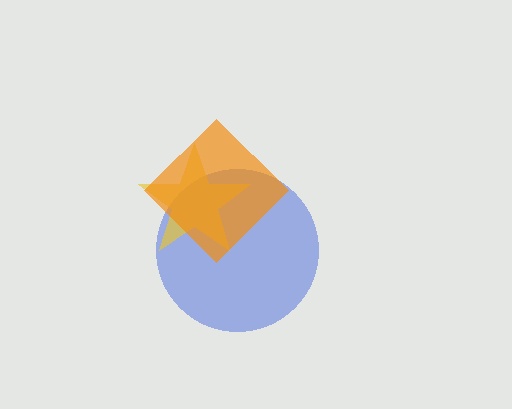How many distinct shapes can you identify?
There are 3 distinct shapes: a blue circle, a yellow star, an orange diamond.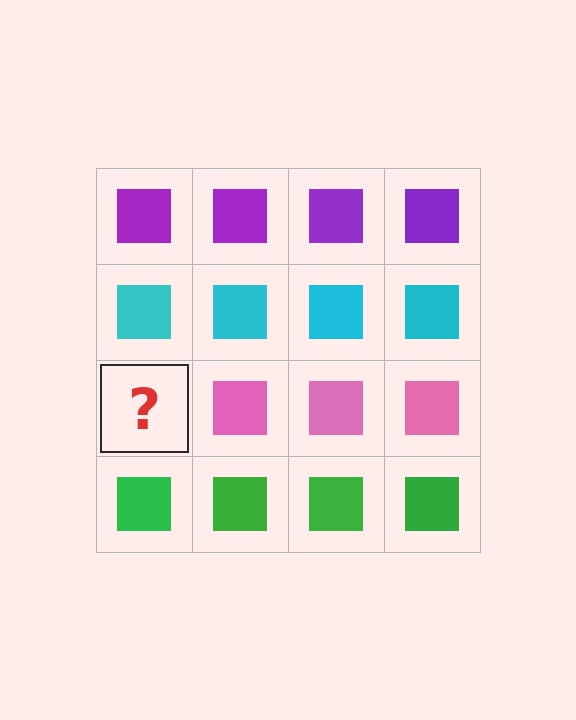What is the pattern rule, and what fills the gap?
The rule is that each row has a consistent color. The gap should be filled with a pink square.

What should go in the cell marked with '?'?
The missing cell should contain a pink square.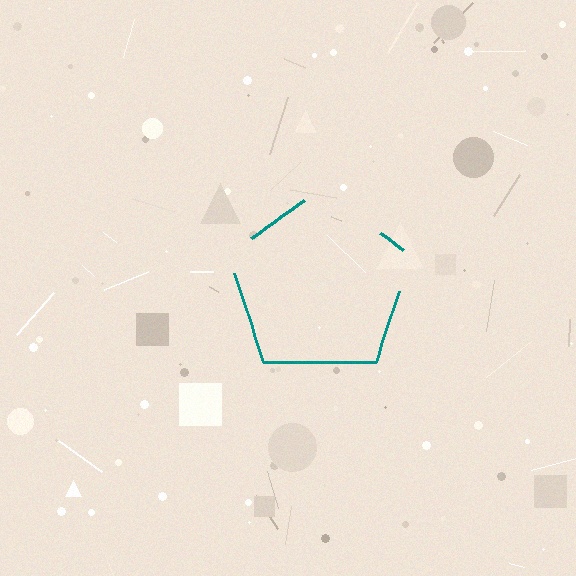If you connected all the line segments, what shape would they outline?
They would outline a pentagon.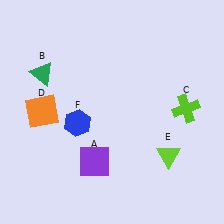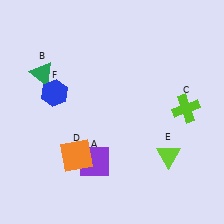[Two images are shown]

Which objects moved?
The objects that moved are: the orange square (D), the blue hexagon (F).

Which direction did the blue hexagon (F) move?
The blue hexagon (F) moved up.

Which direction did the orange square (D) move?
The orange square (D) moved down.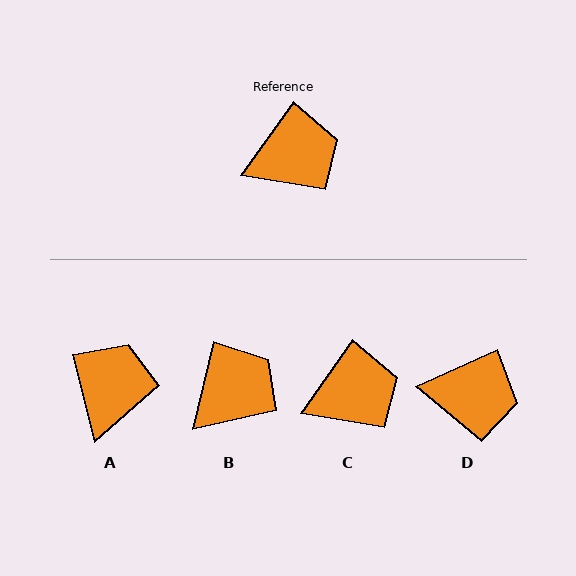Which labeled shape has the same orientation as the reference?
C.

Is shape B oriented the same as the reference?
No, it is off by about 22 degrees.